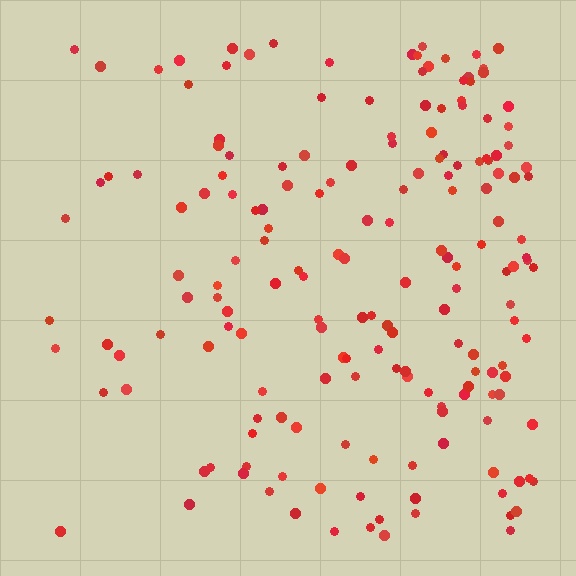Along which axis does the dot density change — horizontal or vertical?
Horizontal.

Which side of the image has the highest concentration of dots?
The right.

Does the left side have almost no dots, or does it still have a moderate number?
Still a moderate number, just noticeably fewer than the right.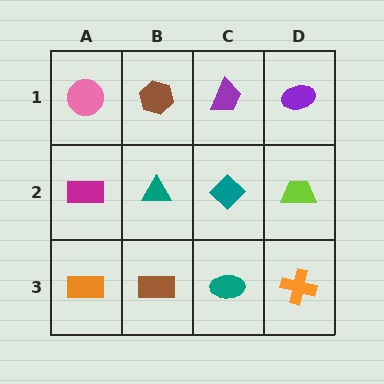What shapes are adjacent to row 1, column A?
A magenta rectangle (row 2, column A), a brown hexagon (row 1, column B).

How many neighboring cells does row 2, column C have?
4.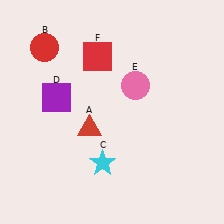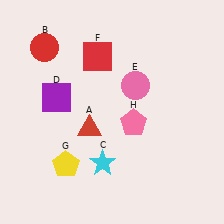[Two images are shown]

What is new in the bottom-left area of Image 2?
A yellow pentagon (G) was added in the bottom-left area of Image 2.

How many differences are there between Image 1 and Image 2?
There are 2 differences between the two images.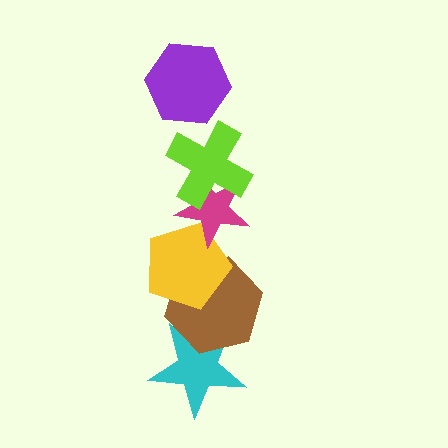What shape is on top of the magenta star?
The lime cross is on top of the magenta star.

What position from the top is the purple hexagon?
The purple hexagon is 1st from the top.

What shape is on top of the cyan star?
The brown hexagon is on top of the cyan star.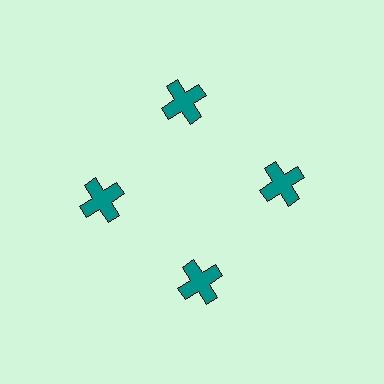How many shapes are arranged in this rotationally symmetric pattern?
There are 4 shapes, arranged in 4 groups of 1.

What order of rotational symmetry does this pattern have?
This pattern has 4-fold rotational symmetry.